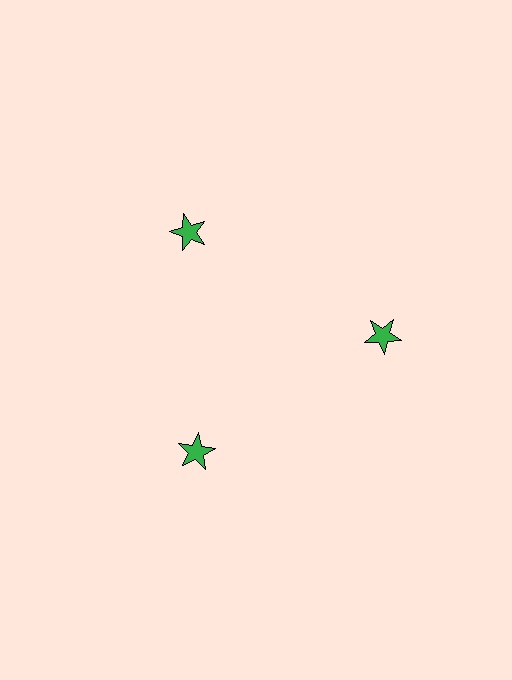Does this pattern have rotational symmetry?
Yes, this pattern has 3-fold rotational symmetry. It looks the same after rotating 120 degrees around the center.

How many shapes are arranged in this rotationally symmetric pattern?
There are 3 shapes, arranged in 3 groups of 1.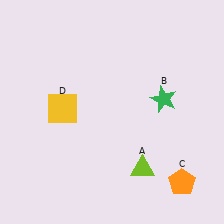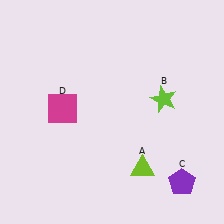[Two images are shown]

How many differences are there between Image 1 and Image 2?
There are 3 differences between the two images.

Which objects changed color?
B changed from green to lime. C changed from orange to purple. D changed from yellow to magenta.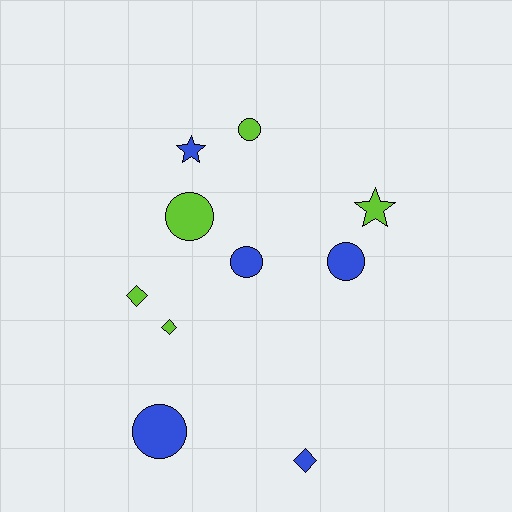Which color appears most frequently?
Lime, with 5 objects.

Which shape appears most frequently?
Circle, with 5 objects.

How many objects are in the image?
There are 10 objects.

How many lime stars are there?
There is 1 lime star.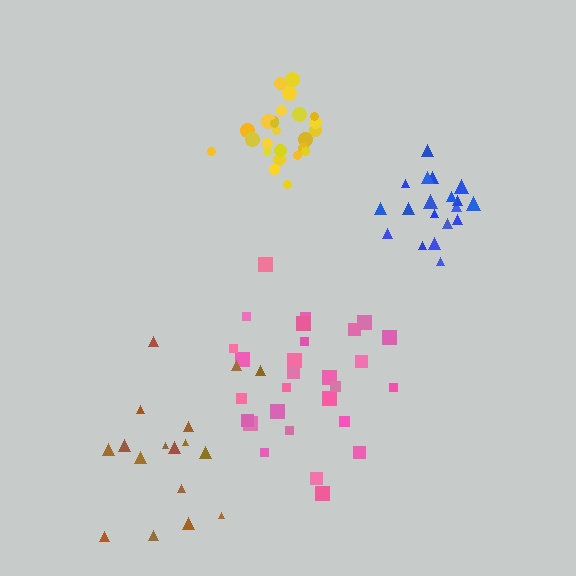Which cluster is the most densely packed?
Yellow.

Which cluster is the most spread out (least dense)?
Brown.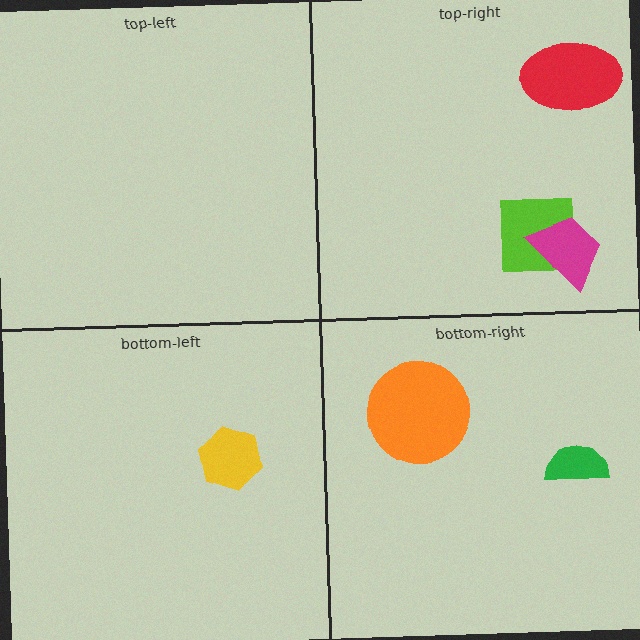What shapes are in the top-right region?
The lime square, the magenta trapezoid, the red ellipse.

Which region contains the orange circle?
The bottom-right region.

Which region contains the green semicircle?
The bottom-right region.